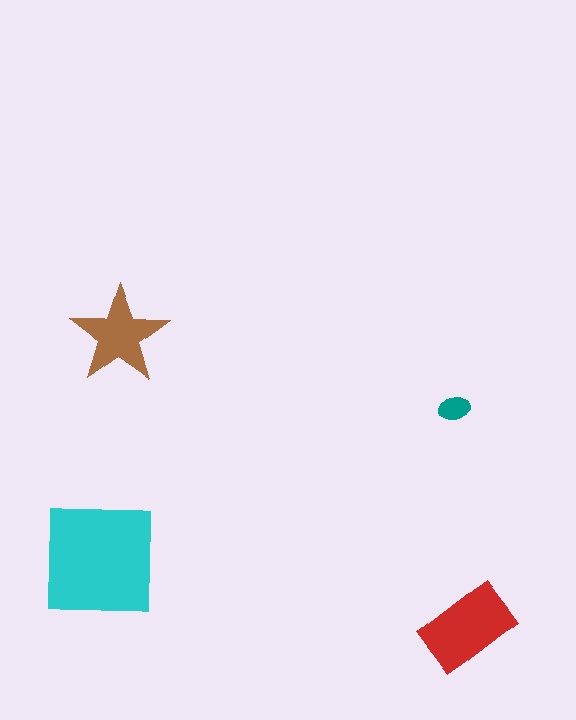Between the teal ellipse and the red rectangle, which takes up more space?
The red rectangle.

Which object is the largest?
The cyan square.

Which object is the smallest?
The teal ellipse.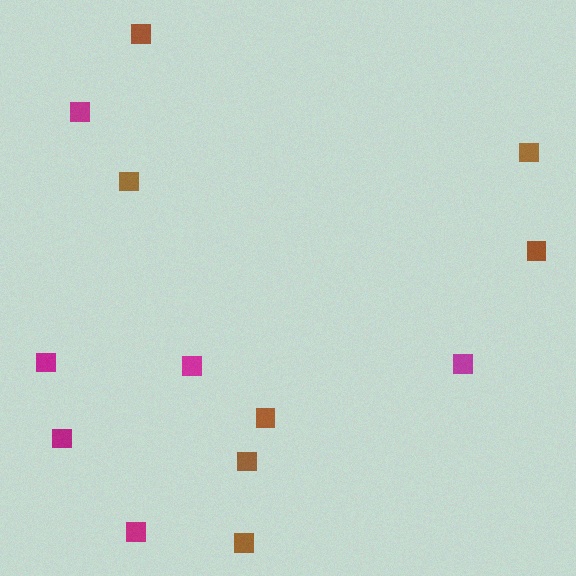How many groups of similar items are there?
There are 2 groups: one group of brown squares (7) and one group of magenta squares (6).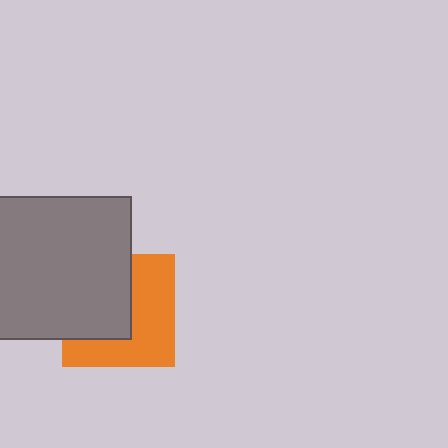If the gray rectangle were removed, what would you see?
You would see the complete orange square.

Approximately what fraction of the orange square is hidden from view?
Roughly 46% of the orange square is hidden behind the gray rectangle.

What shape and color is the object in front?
The object in front is a gray rectangle.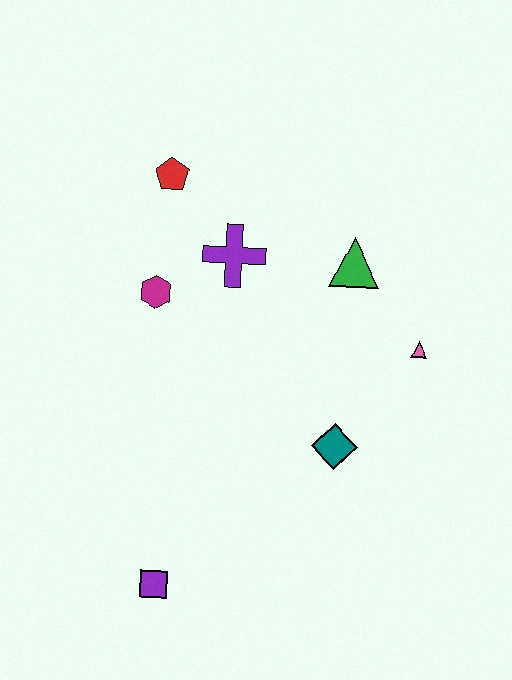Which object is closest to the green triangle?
The pink triangle is closest to the green triangle.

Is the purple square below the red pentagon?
Yes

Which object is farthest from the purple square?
The red pentagon is farthest from the purple square.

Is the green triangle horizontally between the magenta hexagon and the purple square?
No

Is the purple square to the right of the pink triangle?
No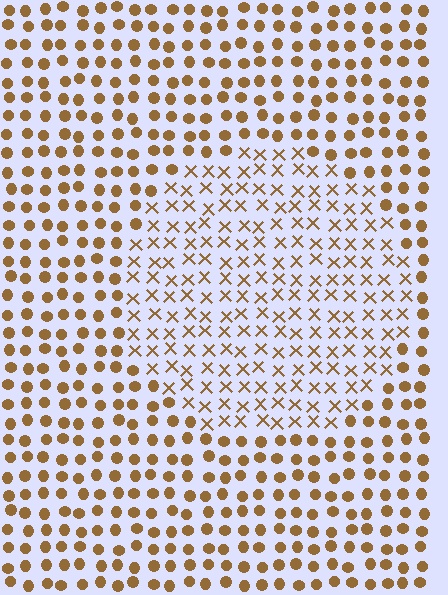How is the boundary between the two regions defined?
The boundary is defined by a change in element shape: X marks inside vs. circles outside. All elements share the same color and spacing.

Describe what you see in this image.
The image is filled with small brown elements arranged in a uniform grid. A circle-shaped region contains X marks, while the surrounding area contains circles. The boundary is defined purely by the change in element shape.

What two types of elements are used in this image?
The image uses X marks inside the circle region and circles outside it.